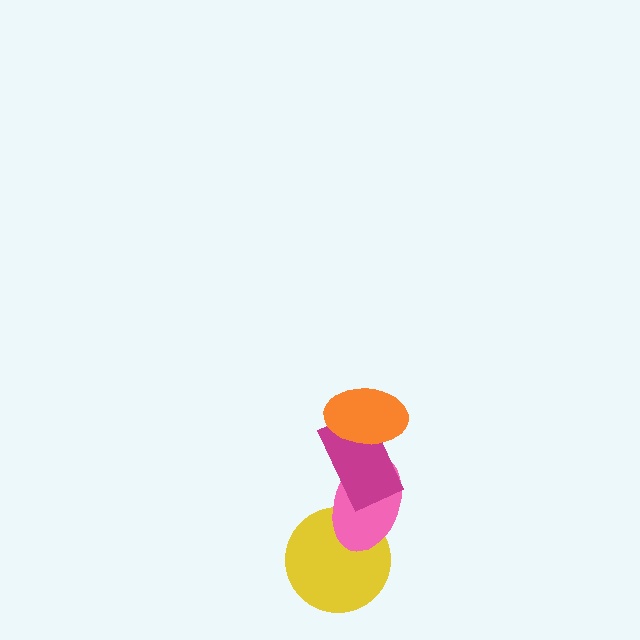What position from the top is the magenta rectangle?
The magenta rectangle is 2nd from the top.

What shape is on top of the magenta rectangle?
The orange ellipse is on top of the magenta rectangle.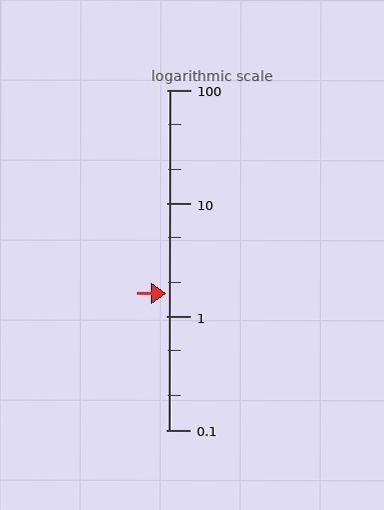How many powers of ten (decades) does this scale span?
The scale spans 3 decades, from 0.1 to 100.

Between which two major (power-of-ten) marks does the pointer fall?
The pointer is between 1 and 10.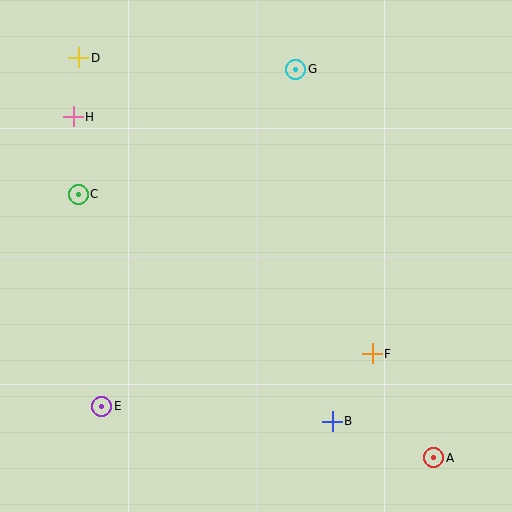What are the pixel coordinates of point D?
Point D is at (79, 58).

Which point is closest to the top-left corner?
Point D is closest to the top-left corner.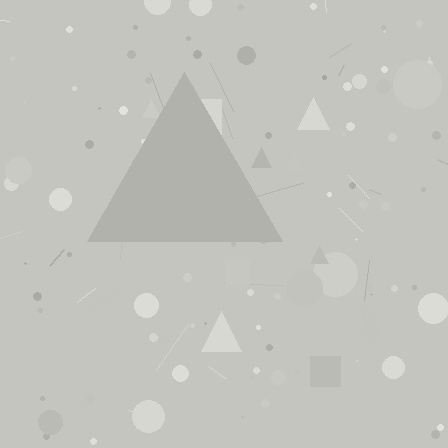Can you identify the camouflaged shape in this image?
The camouflaged shape is a triangle.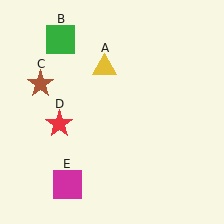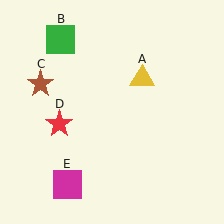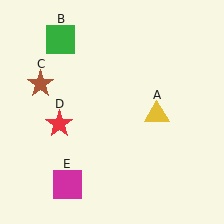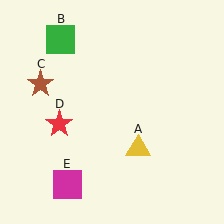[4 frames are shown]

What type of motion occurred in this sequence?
The yellow triangle (object A) rotated clockwise around the center of the scene.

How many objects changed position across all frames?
1 object changed position: yellow triangle (object A).